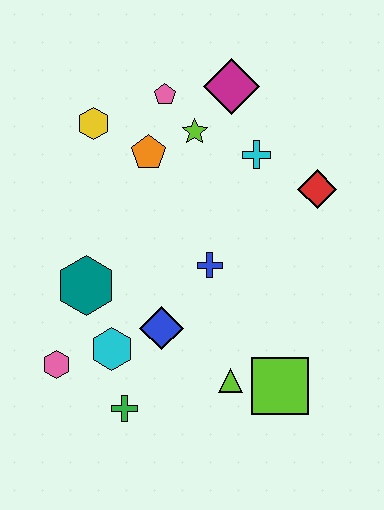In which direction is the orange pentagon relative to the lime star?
The orange pentagon is to the left of the lime star.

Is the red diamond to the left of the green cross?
No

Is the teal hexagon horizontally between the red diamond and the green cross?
No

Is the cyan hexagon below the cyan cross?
Yes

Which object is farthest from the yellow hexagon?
The lime square is farthest from the yellow hexagon.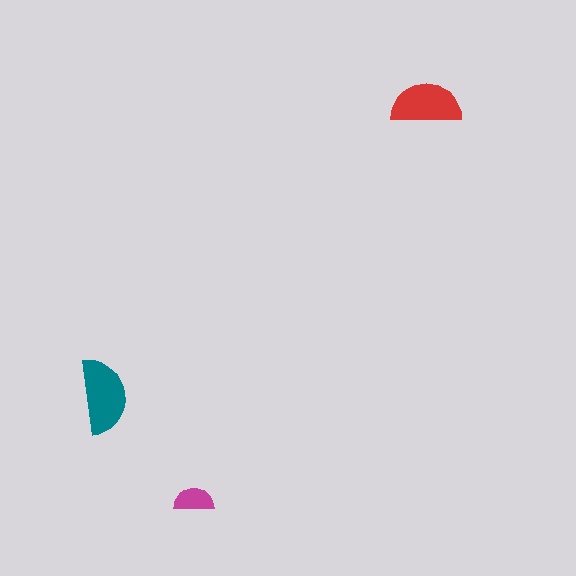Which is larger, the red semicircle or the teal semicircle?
The teal one.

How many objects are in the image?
There are 3 objects in the image.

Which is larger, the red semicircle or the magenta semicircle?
The red one.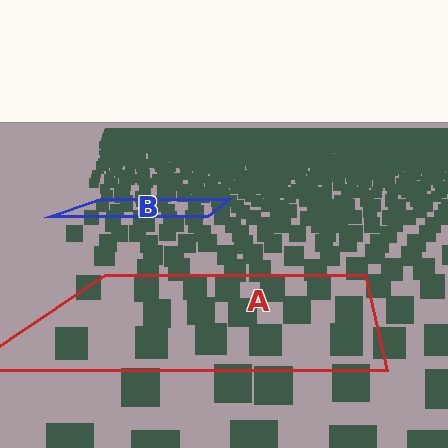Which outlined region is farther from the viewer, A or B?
Region B is farther from the viewer — the texture elements inside it appear smaller and more densely packed.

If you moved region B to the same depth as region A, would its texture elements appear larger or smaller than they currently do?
They would appear larger. At a closer depth, the same texture elements are projected at a bigger on-screen size.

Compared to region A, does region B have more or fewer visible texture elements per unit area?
Region B has more texture elements per unit area — they are packed more densely because it is farther away.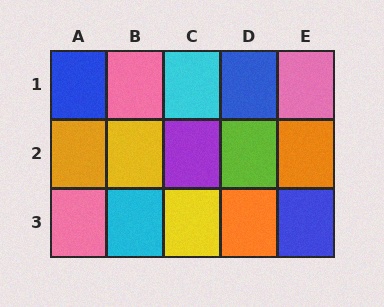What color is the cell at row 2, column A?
Orange.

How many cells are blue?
3 cells are blue.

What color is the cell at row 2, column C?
Purple.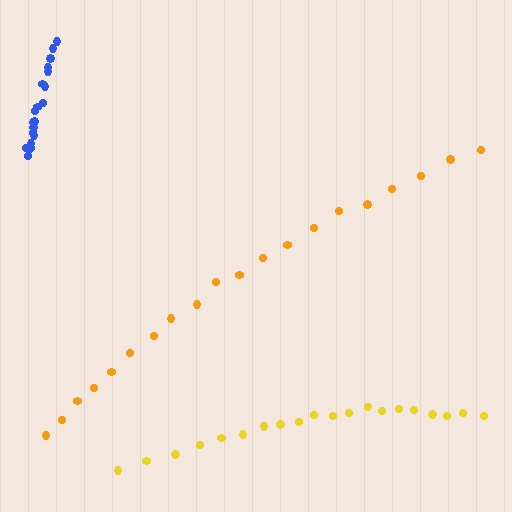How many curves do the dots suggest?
There are 3 distinct paths.